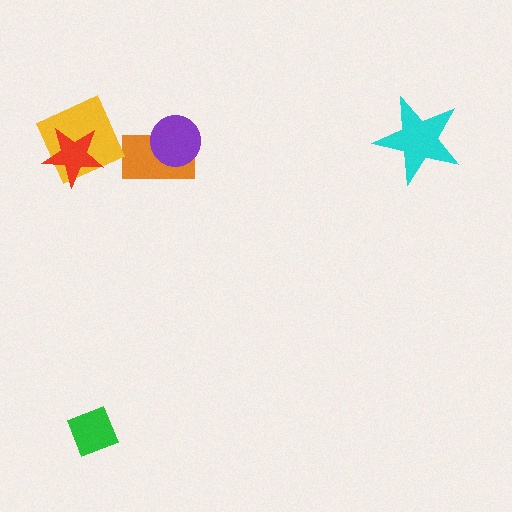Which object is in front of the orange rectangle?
The purple circle is in front of the orange rectangle.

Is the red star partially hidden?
No, no other shape covers it.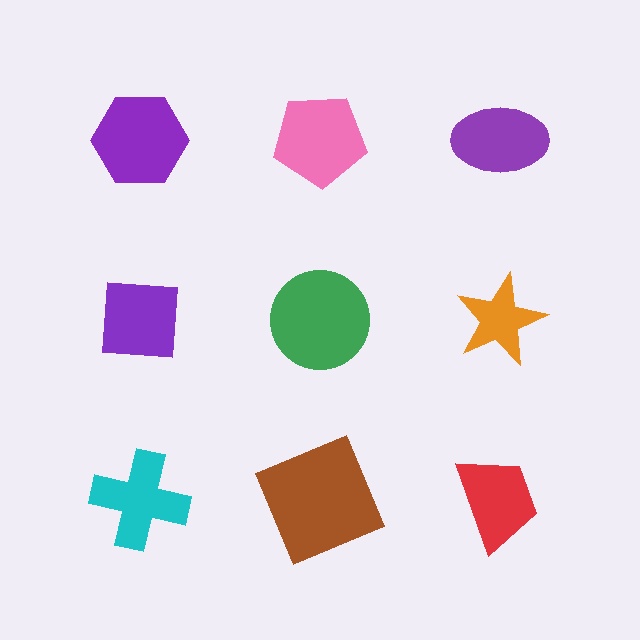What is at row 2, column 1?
A purple square.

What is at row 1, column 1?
A purple hexagon.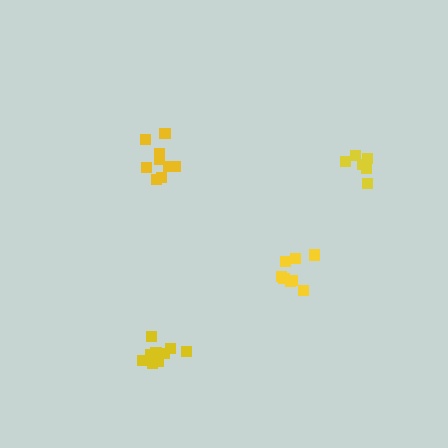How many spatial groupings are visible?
There are 4 spatial groupings.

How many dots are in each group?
Group 1: 6 dots, Group 2: 9 dots, Group 3: 8 dots, Group 4: 9 dots (32 total).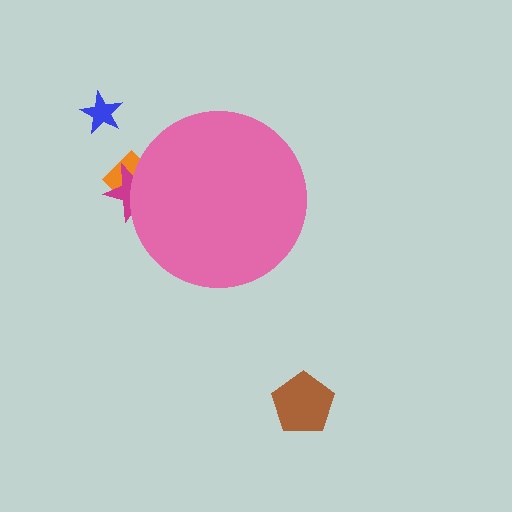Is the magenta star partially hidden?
Yes, the magenta star is partially hidden behind the pink circle.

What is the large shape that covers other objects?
A pink circle.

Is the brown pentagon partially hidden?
No, the brown pentagon is fully visible.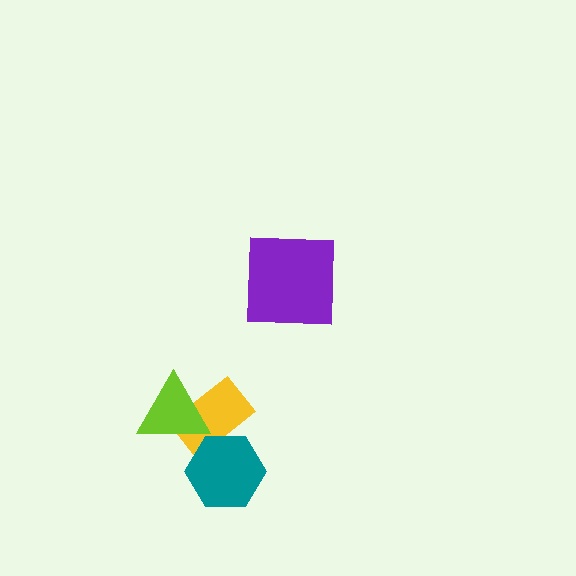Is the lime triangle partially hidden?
No, no other shape covers it.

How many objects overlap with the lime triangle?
1 object overlaps with the lime triangle.